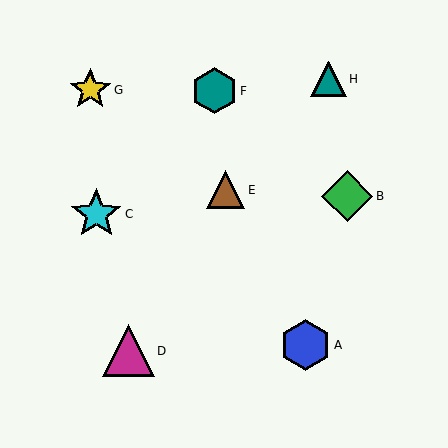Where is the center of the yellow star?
The center of the yellow star is at (90, 90).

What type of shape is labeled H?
Shape H is a teal triangle.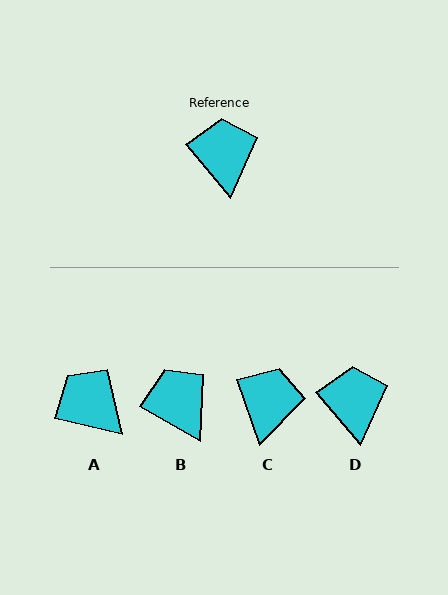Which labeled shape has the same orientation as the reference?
D.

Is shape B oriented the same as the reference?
No, it is off by about 21 degrees.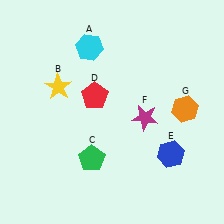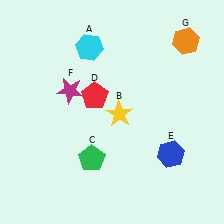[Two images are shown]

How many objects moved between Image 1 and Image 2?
3 objects moved between the two images.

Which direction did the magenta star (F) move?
The magenta star (F) moved left.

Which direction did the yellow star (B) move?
The yellow star (B) moved right.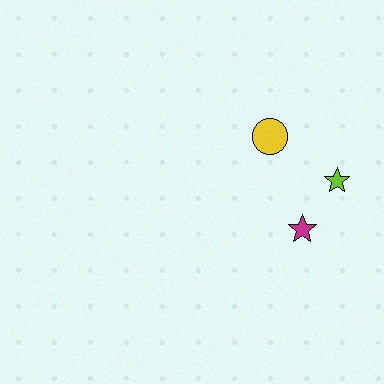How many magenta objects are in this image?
There is 1 magenta object.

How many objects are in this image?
There are 3 objects.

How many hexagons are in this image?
There are no hexagons.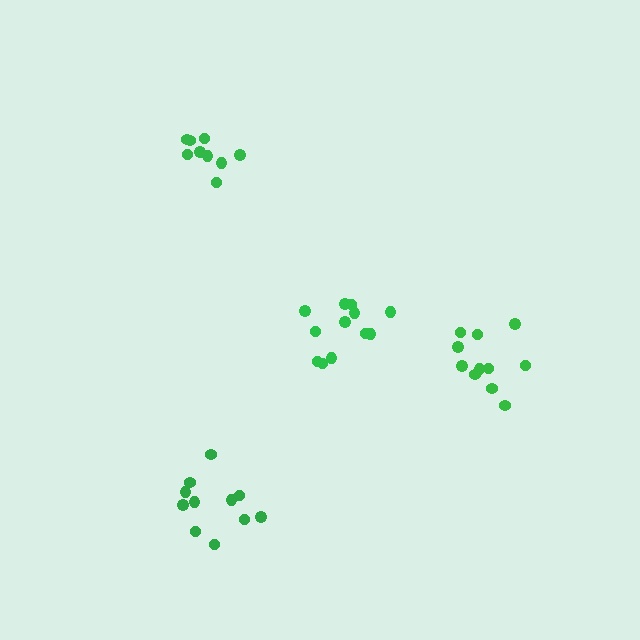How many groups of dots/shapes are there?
There are 4 groups.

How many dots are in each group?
Group 1: 12 dots, Group 2: 11 dots, Group 3: 11 dots, Group 4: 9 dots (43 total).